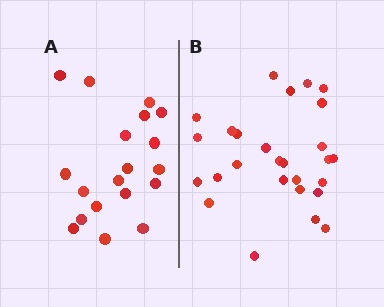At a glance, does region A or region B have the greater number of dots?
Region B (the right region) has more dots.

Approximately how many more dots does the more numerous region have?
Region B has roughly 8 or so more dots than region A.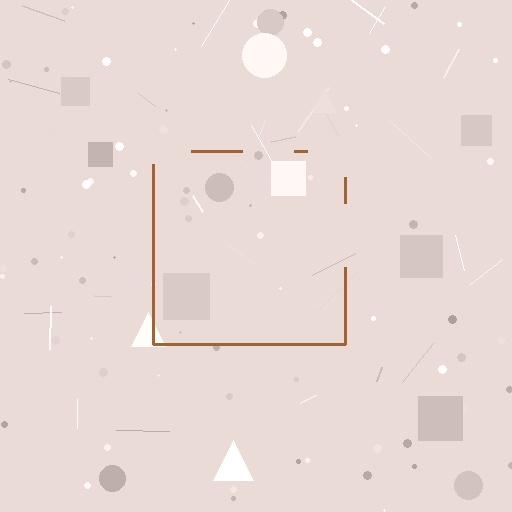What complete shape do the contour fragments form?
The contour fragments form a square.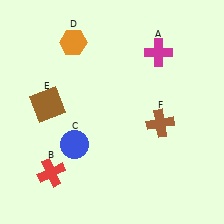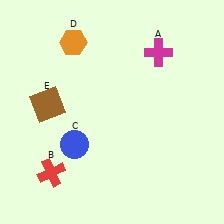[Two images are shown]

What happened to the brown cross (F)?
The brown cross (F) was removed in Image 2. It was in the bottom-right area of Image 1.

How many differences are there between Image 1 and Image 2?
There is 1 difference between the two images.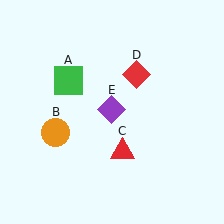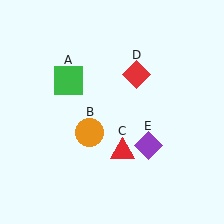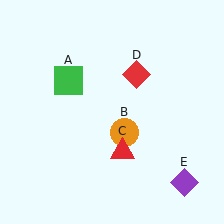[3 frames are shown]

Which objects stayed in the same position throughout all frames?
Green square (object A) and red triangle (object C) and red diamond (object D) remained stationary.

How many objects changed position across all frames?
2 objects changed position: orange circle (object B), purple diamond (object E).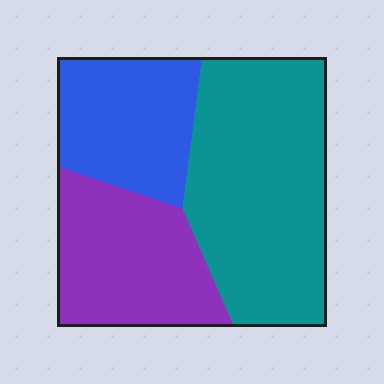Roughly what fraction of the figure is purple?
Purple takes up about one quarter (1/4) of the figure.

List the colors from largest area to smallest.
From largest to smallest: teal, purple, blue.